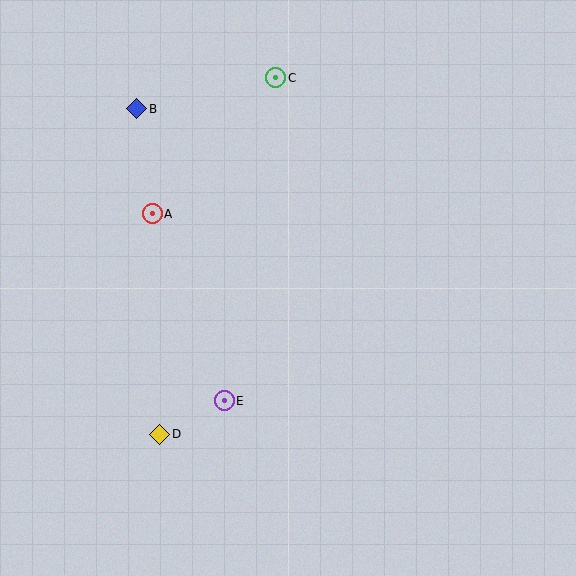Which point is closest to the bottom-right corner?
Point E is closest to the bottom-right corner.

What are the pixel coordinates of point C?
Point C is at (276, 78).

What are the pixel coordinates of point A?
Point A is at (152, 214).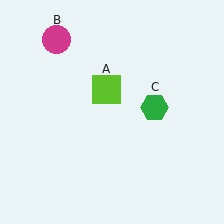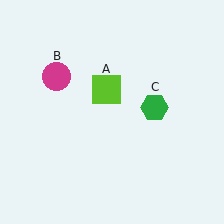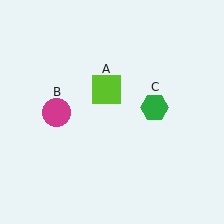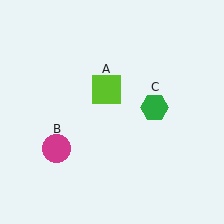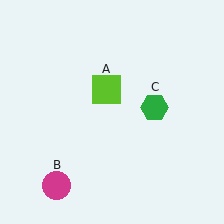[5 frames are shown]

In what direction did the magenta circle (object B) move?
The magenta circle (object B) moved down.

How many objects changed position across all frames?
1 object changed position: magenta circle (object B).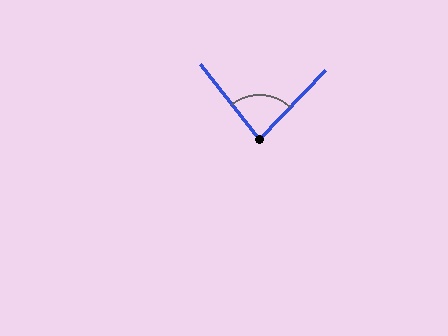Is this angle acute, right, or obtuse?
It is acute.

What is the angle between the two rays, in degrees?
Approximately 82 degrees.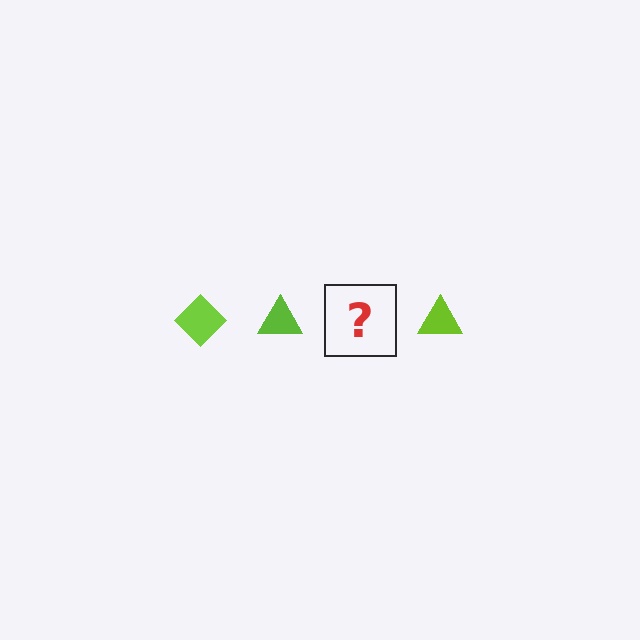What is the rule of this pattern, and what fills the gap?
The rule is that the pattern cycles through diamond, triangle shapes in lime. The gap should be filled with a lime diamond.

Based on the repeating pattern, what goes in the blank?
The blank should be a lime diamond.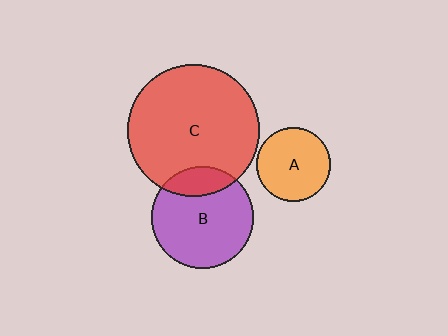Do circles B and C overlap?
Yes.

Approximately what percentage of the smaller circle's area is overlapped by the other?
Approximately 20%.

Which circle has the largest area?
Circle C (red).